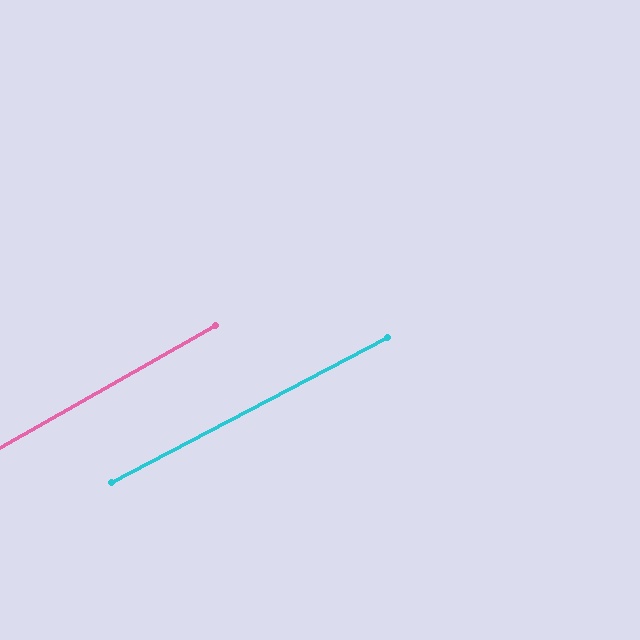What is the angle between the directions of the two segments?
Approximately 2 degrees.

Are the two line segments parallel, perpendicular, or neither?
Parallel — their directions differ by only 1.5°.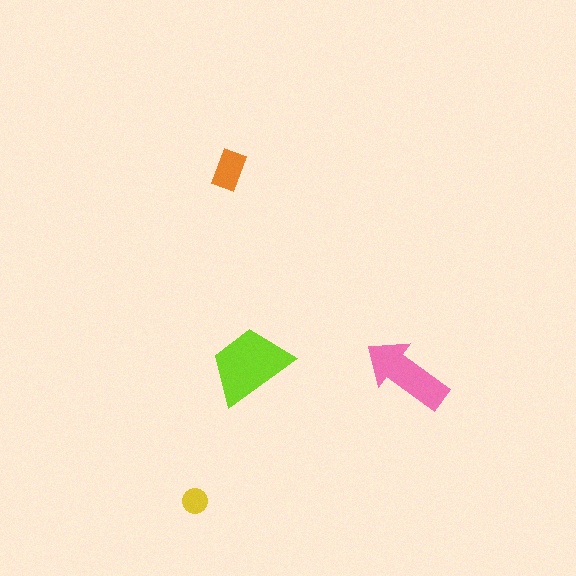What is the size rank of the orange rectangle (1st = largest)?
3rd.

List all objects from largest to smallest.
The lime trapezoid, the pink arrow, the orange rectangle, the yellow circle.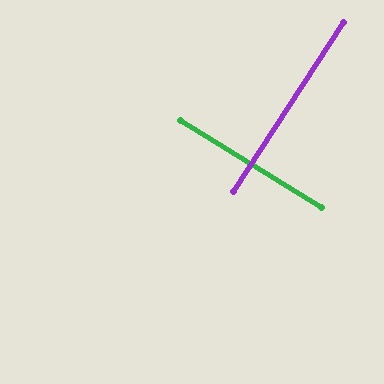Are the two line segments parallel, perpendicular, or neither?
Perpendicular — they meet at approximately 89°.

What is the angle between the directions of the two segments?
Approximately 89 degrees.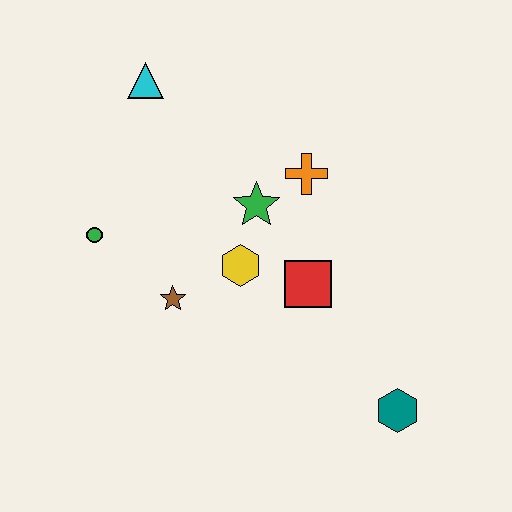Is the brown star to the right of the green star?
No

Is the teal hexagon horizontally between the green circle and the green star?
No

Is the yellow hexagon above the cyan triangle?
No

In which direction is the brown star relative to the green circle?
The brown star is to the right of the green circle.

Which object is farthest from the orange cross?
The teal hexagon is farthest from the orange cross.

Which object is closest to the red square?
The yellow hexagon is closest to the red square.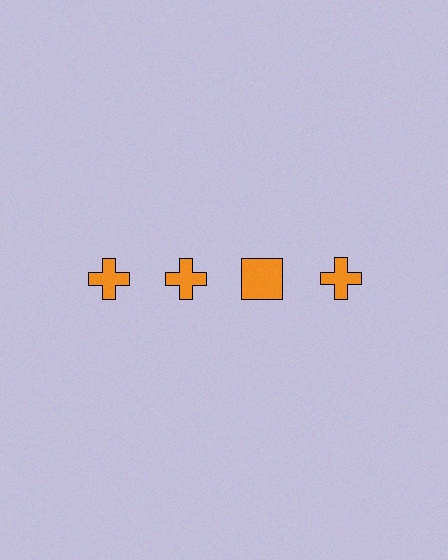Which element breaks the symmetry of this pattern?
The orange square in the top row, center column breaks the symmetry. All other shapes are orange crosses.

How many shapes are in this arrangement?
There are 4 shapes arranged in a grid pattern.